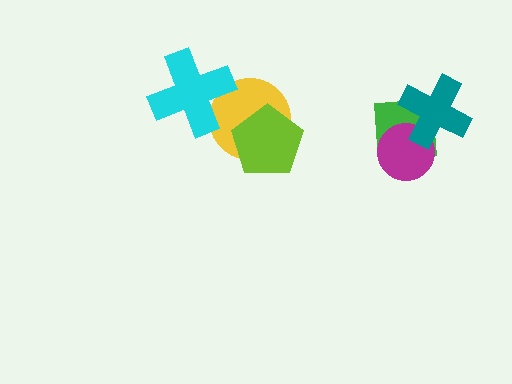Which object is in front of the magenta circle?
The teal cross is in front of the magenta circle.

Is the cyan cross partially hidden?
No, no other shape covers it.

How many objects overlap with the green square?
2 objects overlap with the green square.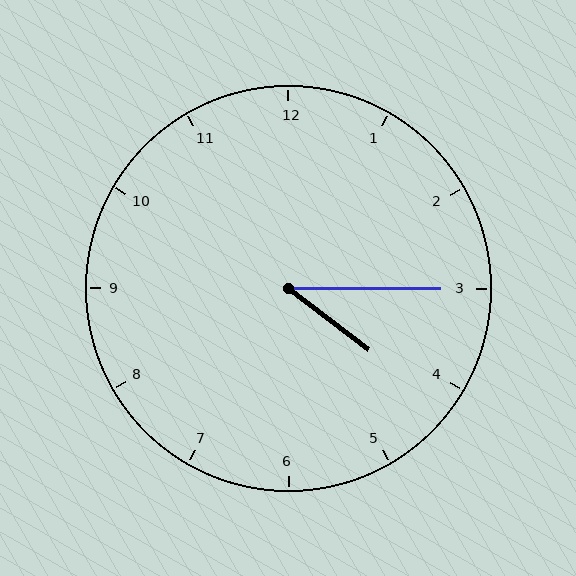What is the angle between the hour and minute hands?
Approximately 38 degrees.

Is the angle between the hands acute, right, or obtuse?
It is acute.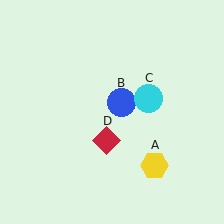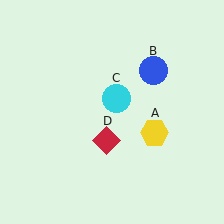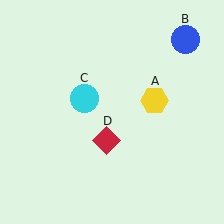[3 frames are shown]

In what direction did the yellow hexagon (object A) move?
The yellow hexagon (object A) moved up.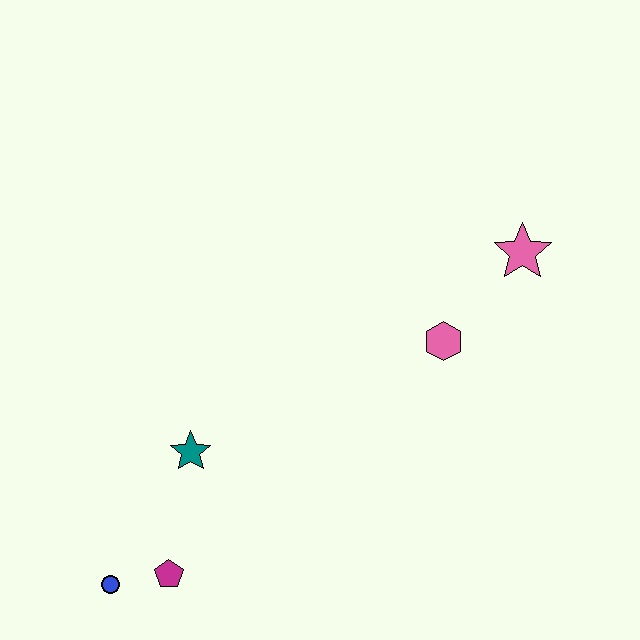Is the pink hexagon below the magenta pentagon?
No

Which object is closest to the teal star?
The magenta pentagon is closest to the teal star.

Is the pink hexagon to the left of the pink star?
Yes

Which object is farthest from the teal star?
The pink star is farthest from the teal star.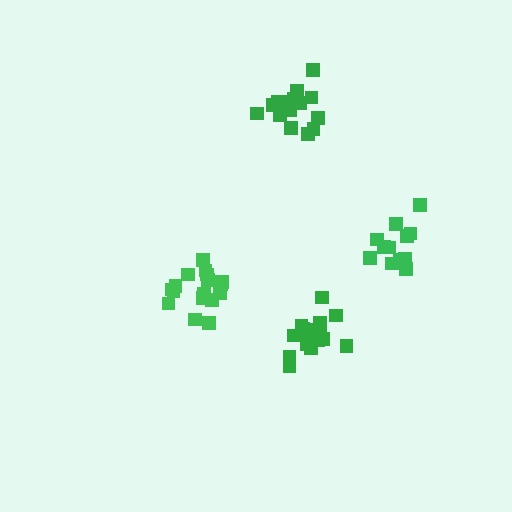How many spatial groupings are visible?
There are 4 spatial groupings.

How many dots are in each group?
Group 1: 19 dots, Group 2: 17 dots, Group 3: 13 dots, Group 4: 15 dots (64 total).